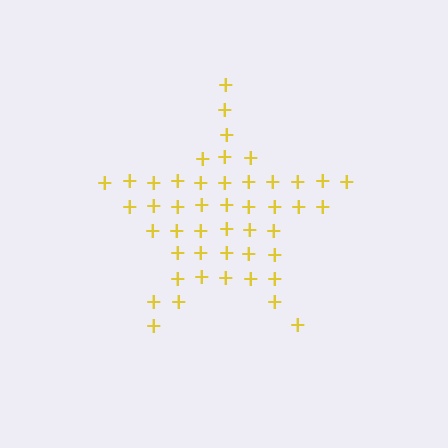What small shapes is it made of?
It is made of small plus signs.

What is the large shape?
The large shape is a star.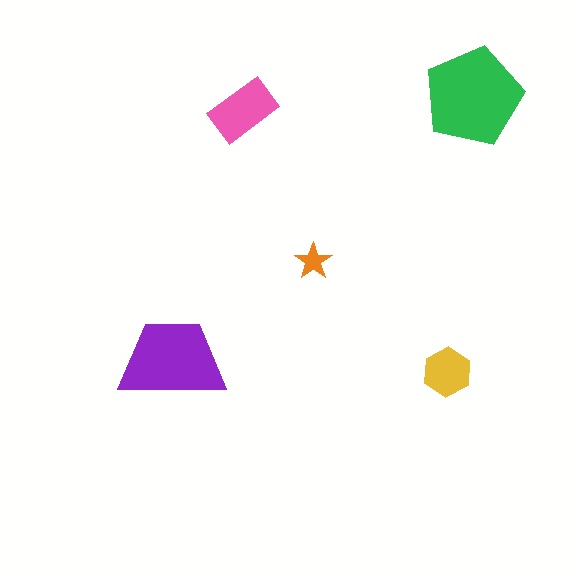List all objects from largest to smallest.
The green pentagon, the purple trapezoid, the pink rectangle, the yellow hexagon, the orange star.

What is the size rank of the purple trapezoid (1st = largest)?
2nd.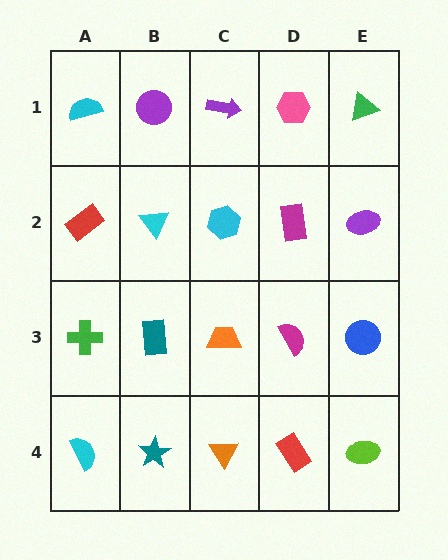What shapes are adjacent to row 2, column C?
A purple arrow (row 1, column C), an orange trapezoid (row 3, column C), a cyan triangle (row 2, column B), a magenta rectangle (row 2, column D).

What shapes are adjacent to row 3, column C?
A cyan hexagon (row 2, column C), an orange triangle (row 4, column C), a teal rectangle (row 3, column B), a magenta semicircle (row 3, column D).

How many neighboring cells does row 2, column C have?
4.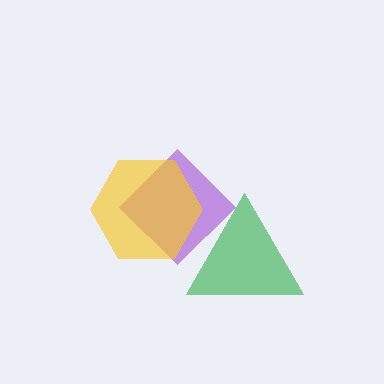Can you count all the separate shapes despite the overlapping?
Yes, there are 3 separate shapes.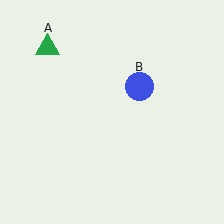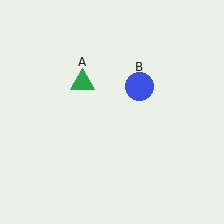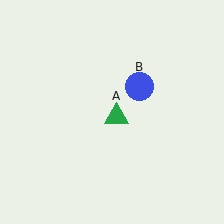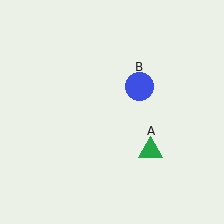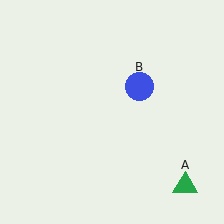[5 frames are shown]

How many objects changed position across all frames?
1 object changed position: green triangle (object A).